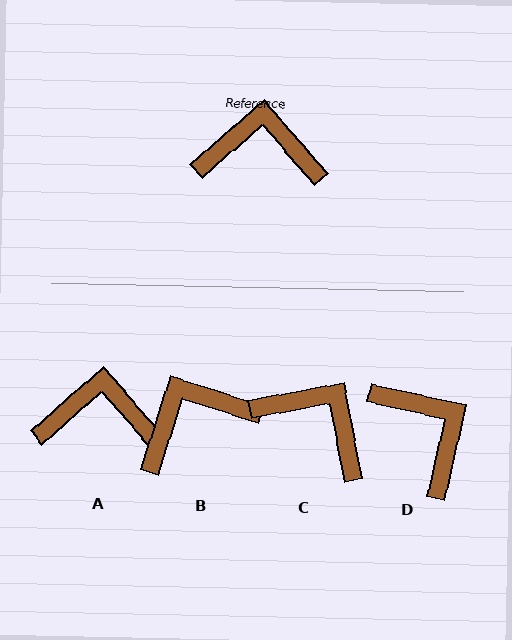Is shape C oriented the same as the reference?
No, it is off by about 30 degrees.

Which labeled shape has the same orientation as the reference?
A.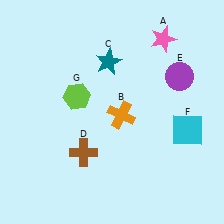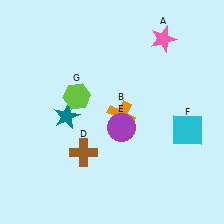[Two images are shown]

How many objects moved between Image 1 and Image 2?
2 objects moved between the two images.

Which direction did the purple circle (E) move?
The purple circle (E) moved left.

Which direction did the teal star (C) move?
The teal star (C) moved down.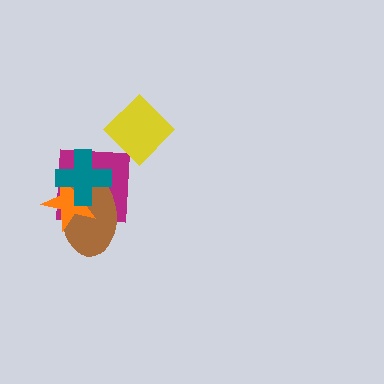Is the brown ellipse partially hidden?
Yes, it is partially covered by another shape.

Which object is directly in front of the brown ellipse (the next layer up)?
The orange star is directly in front of the brown ellipse.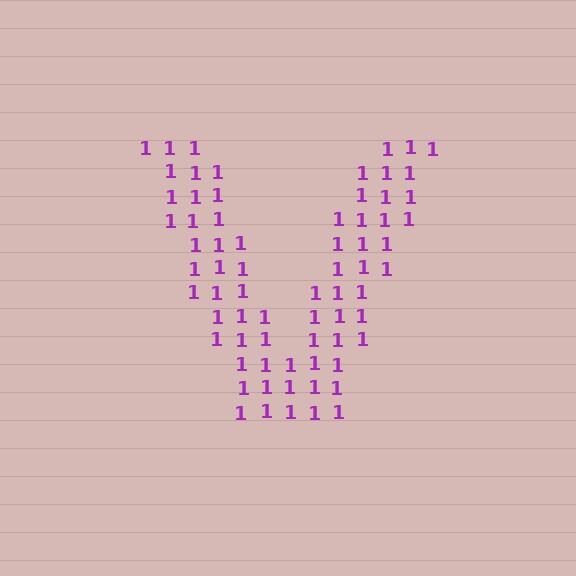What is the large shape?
The large shape is the letter V.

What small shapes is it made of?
It is made of small digit 1's.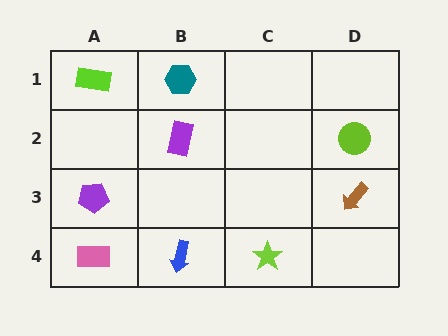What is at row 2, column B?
A purple rectangle.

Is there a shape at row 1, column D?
No, that cell is empty.